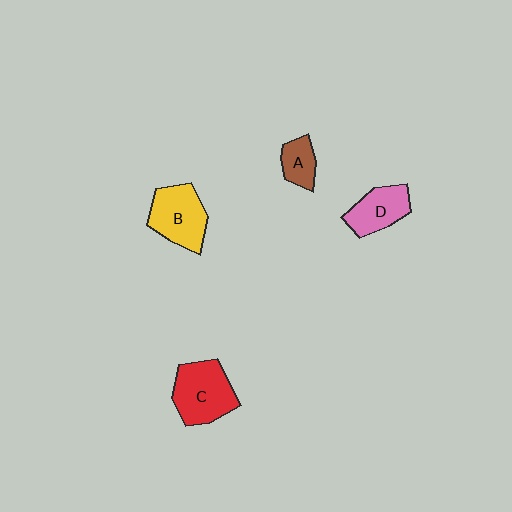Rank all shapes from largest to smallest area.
From largest to smallest: C (red), B (yellow), D (pink), A (brown).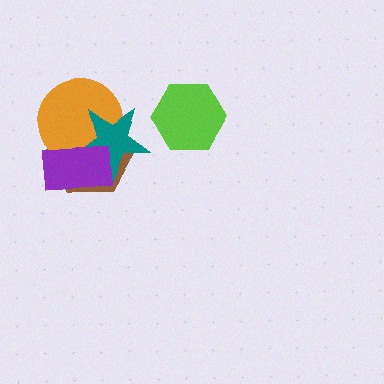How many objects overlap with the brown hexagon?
3 objects overlap with the brown hexagon.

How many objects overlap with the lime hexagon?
0 objects overlap with the lime hexagon.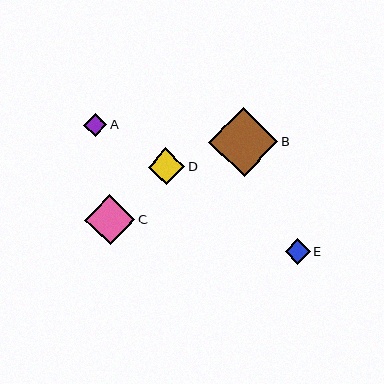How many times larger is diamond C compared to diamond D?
Diamond C is approximately 1.4 times the size of diamond D.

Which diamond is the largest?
Diamond B is the largest with a size of approximately 69 pixels.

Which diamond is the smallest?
Diamond A is the smallest with a size of approximately 23 pixels.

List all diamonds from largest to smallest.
From largest to smallest: B, C, D, E, A.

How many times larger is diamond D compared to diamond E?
Diamond D is approximately 1.4 times the size of diamond E.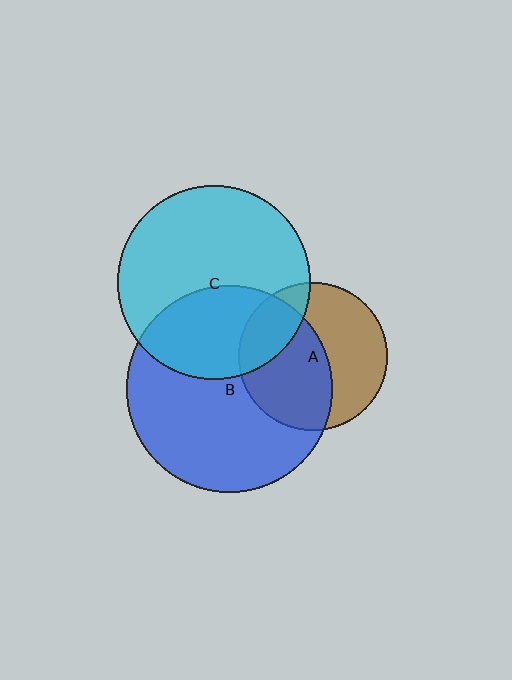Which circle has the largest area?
Circle B (blue).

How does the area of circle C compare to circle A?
Approximately 1.7 times.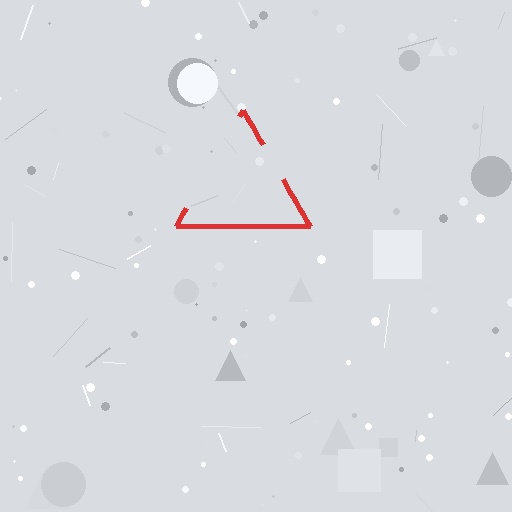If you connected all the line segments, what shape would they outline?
They would outline a triangle.